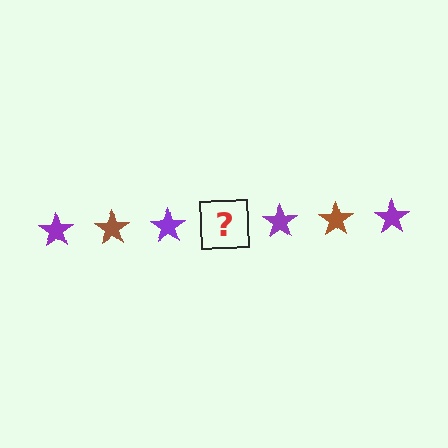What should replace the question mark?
The question mark should be replaced with a brown star.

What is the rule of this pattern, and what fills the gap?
The rule is that the pattern cycles through purple, brown stars. The gap should be filled with a brown star.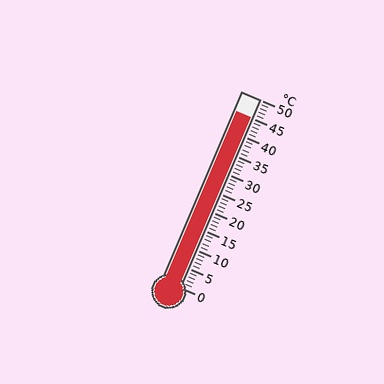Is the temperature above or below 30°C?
The temperature is above 30°C.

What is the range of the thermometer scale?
The thermometer scale ranges from 0°C to 50°C.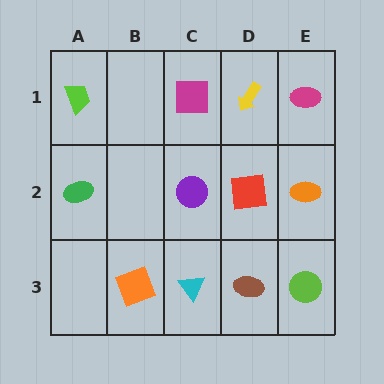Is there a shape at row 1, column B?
No, that cell is empty.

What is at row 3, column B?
An orange square.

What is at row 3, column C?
A cyan triangle.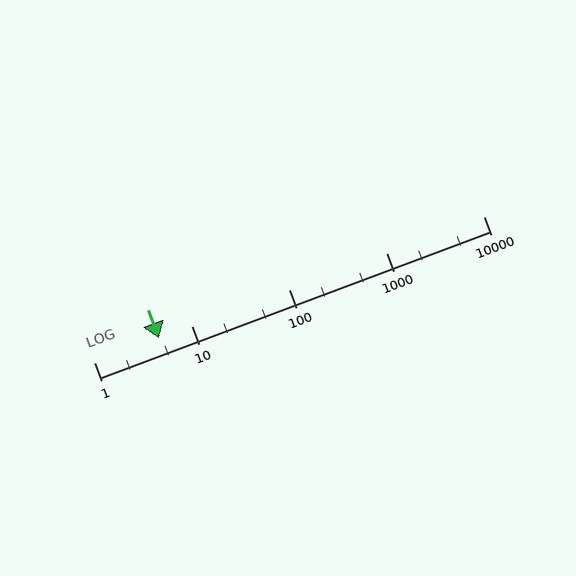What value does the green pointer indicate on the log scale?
The pointer indicates approximately 4.7.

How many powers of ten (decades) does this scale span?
The scale spans 4 decades, from 1 to 10000.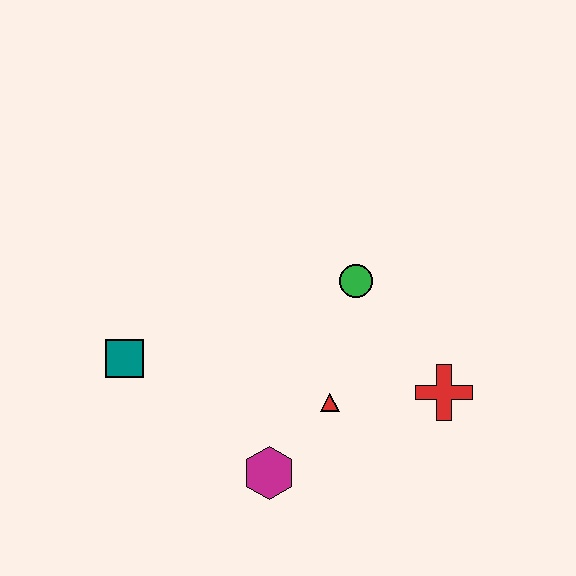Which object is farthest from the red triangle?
The teal square is farthest from the red triangle.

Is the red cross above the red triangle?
Yes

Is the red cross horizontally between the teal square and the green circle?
No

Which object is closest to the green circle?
The red triangle is closest to the green circle.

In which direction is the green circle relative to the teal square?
The green circle is to the right of the teal square.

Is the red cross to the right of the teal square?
Yes